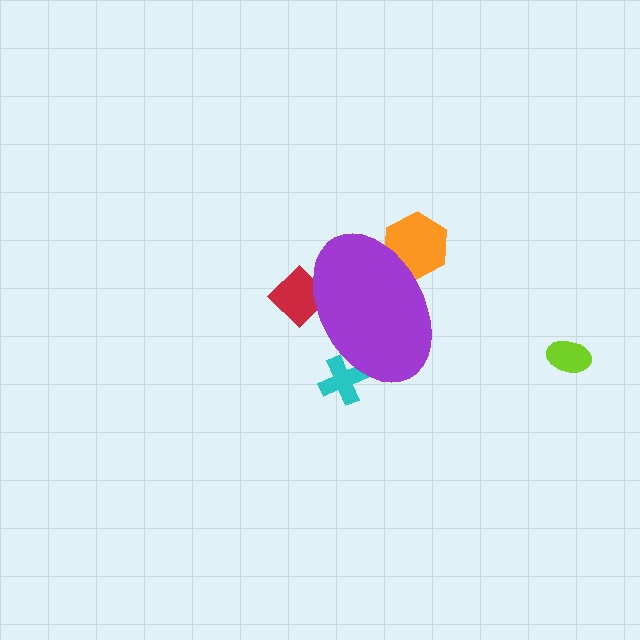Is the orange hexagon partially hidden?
Yes, the orange hexagon is partially hidden behind the purple ellipse.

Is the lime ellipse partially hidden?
No, the lime ellipse is fully visible.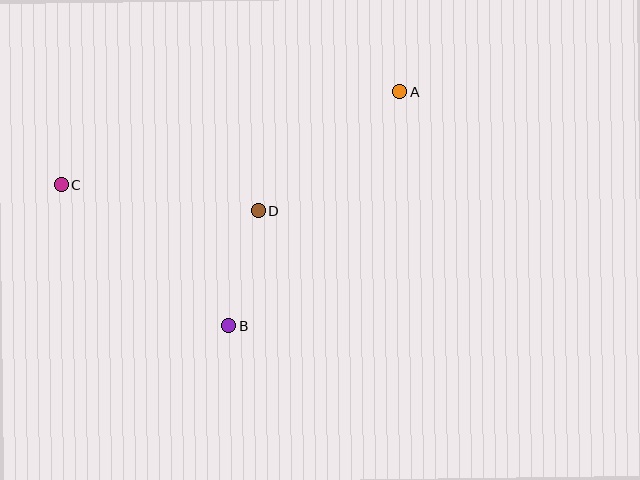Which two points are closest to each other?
Points B and D are closest to each other.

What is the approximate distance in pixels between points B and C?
The distance between B and C is approximately 219 pixels.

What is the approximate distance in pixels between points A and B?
The distance between A and B is approximately 290 pixels.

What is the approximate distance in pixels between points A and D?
The distance between A and D is approximately 185 pixels.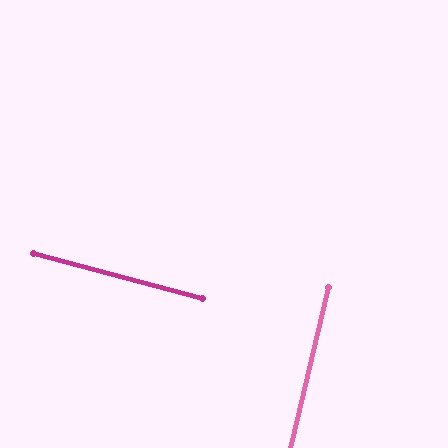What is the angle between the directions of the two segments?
Approximately 89 degrees.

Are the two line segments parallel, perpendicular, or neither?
Perpendicular — they meet at approximately 89°.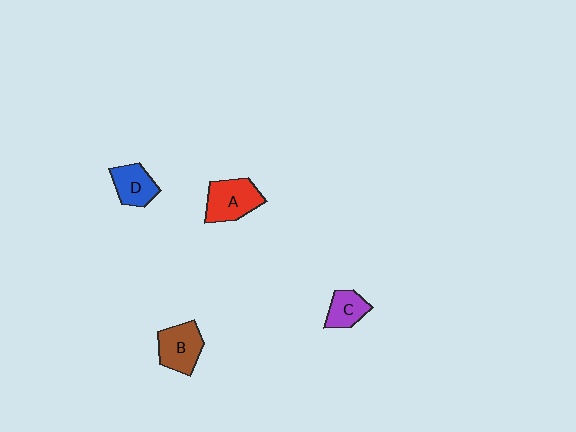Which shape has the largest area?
Shape A (red).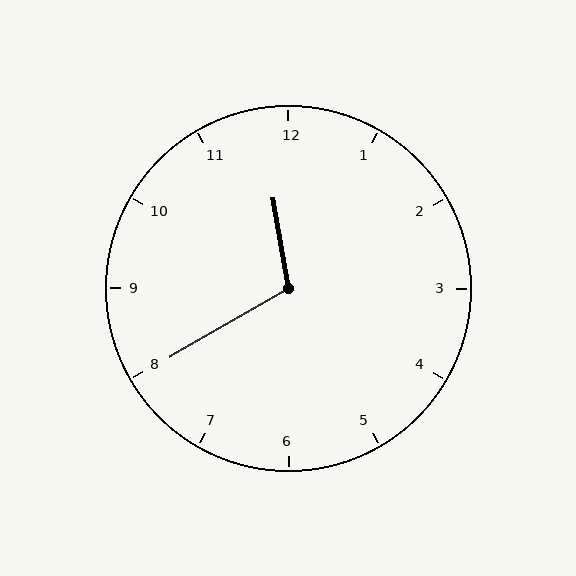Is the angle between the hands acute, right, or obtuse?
It is obtuse.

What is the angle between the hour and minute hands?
Approximately 110 degrees.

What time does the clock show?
11:40.